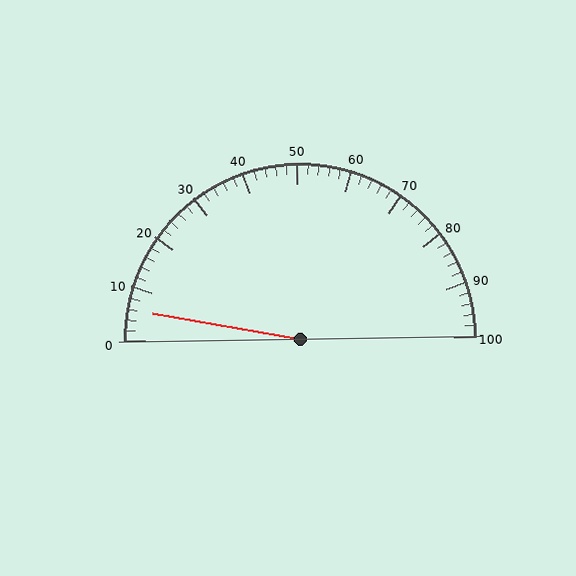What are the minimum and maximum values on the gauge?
The gauge ranges from 0 to 100.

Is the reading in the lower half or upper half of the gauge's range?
The reading is in the lower half of the range (0 to 100).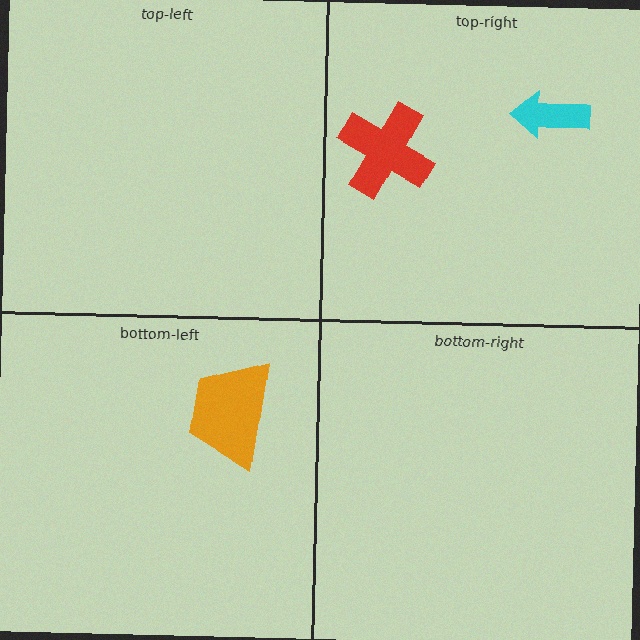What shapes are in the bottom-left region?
The orange trapezoid.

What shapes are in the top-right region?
The red cross, the cyan arrow.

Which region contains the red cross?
The top-right region.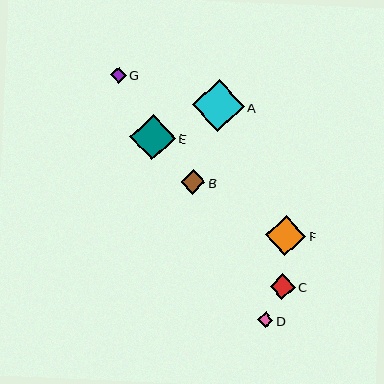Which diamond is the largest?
Diamond A is the largest with a size of approximately 52 pixels.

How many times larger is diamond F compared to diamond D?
Diamond F is approximately 2.5 times the size of diamond D.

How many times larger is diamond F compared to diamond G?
Diamond F is approximately 2.5 times the size of diamond G.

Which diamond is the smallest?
Diamond G is the smallest with a size of approximately 16 pixels.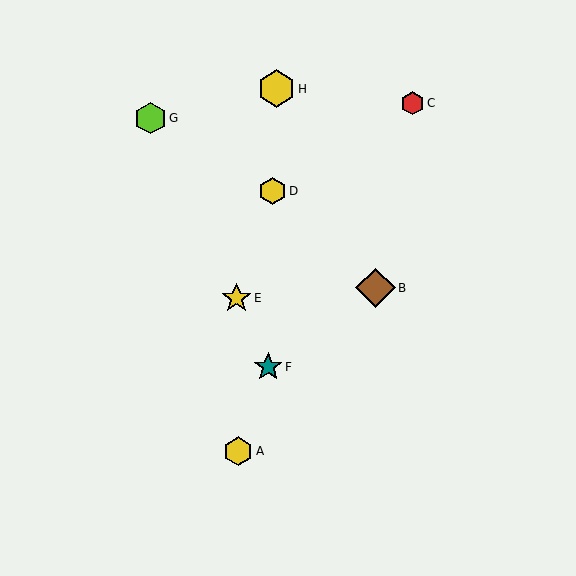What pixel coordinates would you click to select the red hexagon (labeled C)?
Click at (413, 103) to select the red hexagon C.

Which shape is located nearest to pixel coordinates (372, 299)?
The brown diamond (labeled B) at (375, 288) is nearest to that location.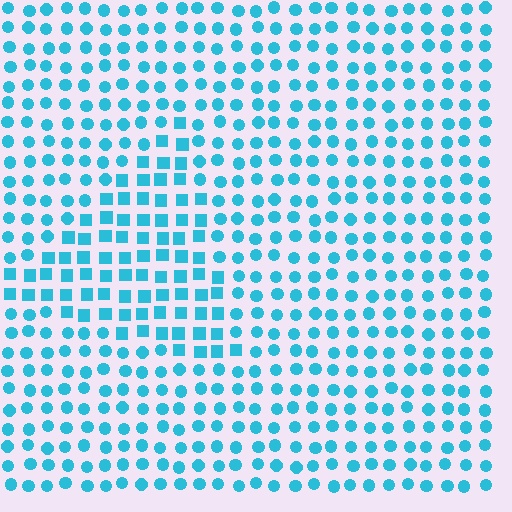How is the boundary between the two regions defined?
The boundary is defined by a change in element shape: squares inside vs. circles outside. All elements share the same color and spacing.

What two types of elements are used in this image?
The image uses squares inside the triangle region and circles outside it.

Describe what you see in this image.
The image is filled with small cyan elements arranged in a uniform grid. A triangle-shaped region contains squares, while the surrounding area contains circles. The boundary is defined purely by the change in element shape.